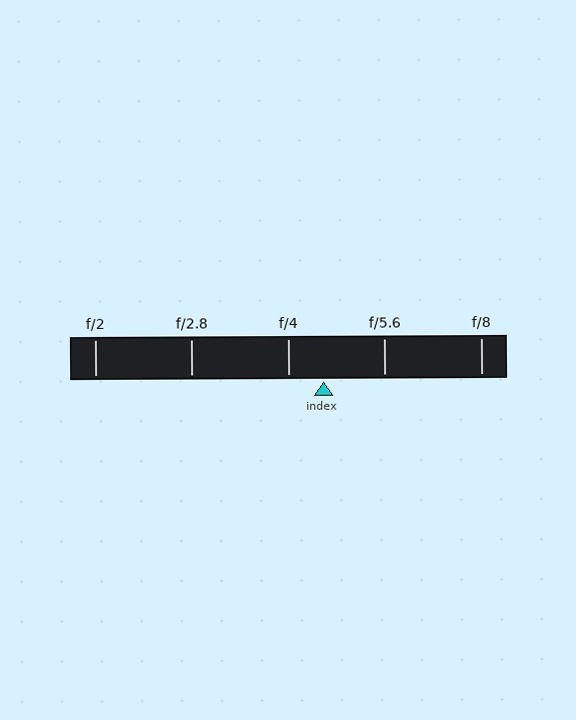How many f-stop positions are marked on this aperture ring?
There are 5 f-stop positions marked.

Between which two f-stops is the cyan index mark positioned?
The index mark is between f/4 and f/5.6.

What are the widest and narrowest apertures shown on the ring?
The widest aperture shown is f/2 and the narrowest is f/8.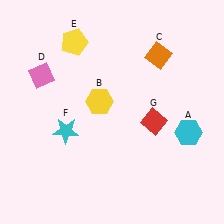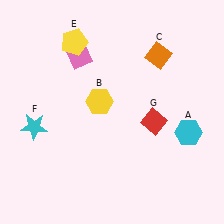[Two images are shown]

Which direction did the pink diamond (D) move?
The pink diamond (D) moved right.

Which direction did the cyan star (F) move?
The cyan star (F) moved left.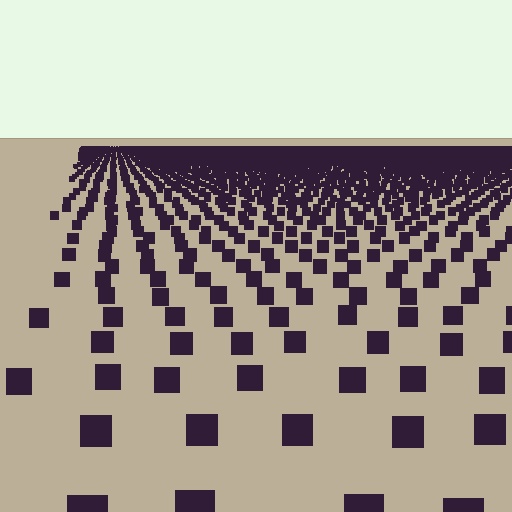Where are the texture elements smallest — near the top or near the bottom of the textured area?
Near the top.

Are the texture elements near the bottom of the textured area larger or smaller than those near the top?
Larger. Near the bottom, elements are closer to the viewer and appear at a bigger on-screen size.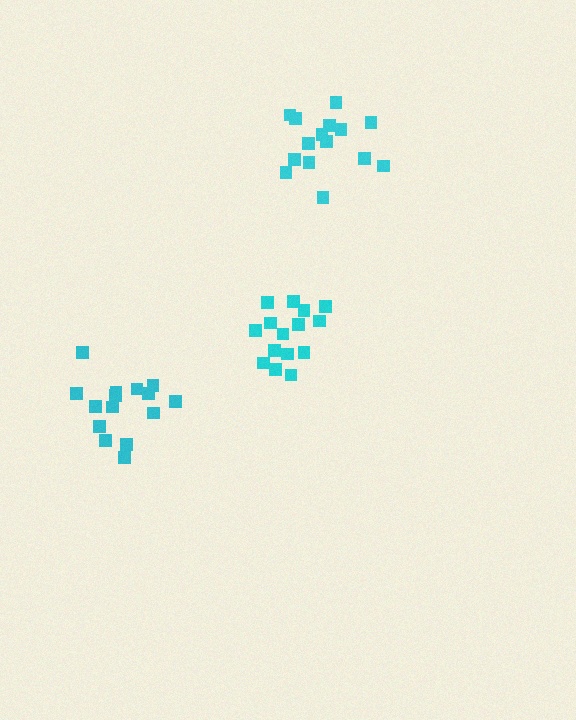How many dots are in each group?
Group 1: 15 dots, Group 2: 15 dots, Group 3: 15 dots (45 total).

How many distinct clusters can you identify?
There are 3 distinct clusters.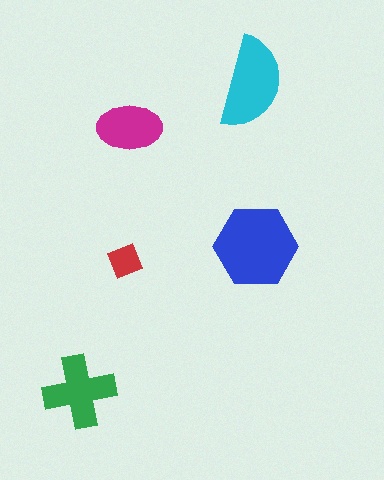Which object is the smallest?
The red diamond.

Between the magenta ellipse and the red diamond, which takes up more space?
The magenta ellipse.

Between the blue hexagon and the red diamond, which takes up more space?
The blue hexagon.